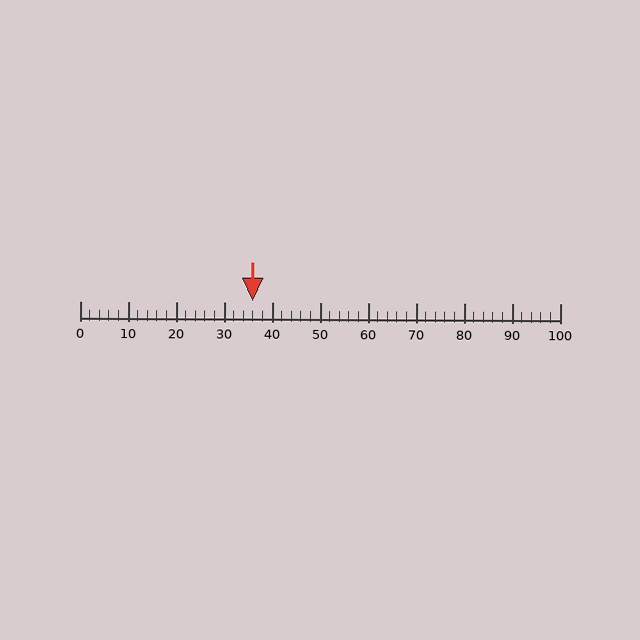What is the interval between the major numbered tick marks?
The major tick marks are spaced 10 units apart.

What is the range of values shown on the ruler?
The ruler shows values from 0 to 100.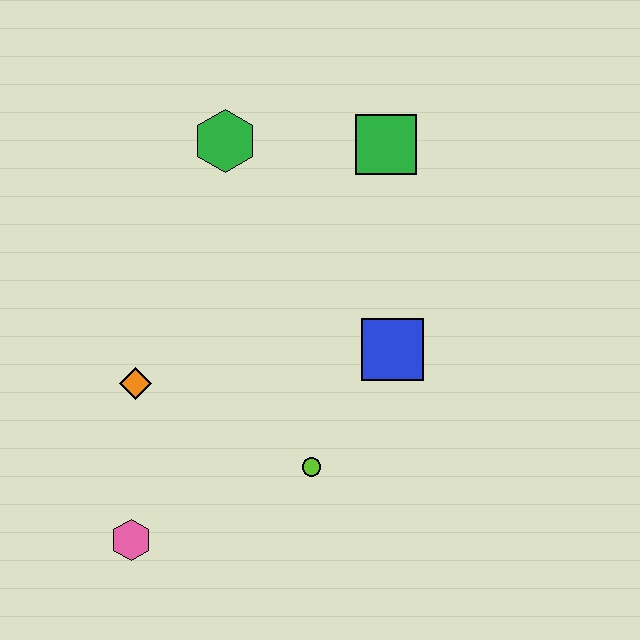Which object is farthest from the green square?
The pink hexagon is farthest from the green square.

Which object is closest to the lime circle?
The blue square is closest to the lime circle.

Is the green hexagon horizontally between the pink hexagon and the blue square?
Yes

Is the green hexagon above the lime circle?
Yes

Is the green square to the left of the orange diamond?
No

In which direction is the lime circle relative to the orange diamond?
The lime circle is to the right of the orange diamond.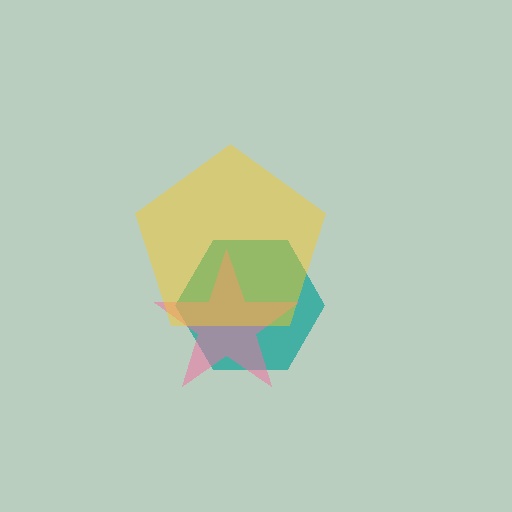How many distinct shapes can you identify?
There are 3 distinct shapes: a teal hexagon, a pink star, a yellow pentagon.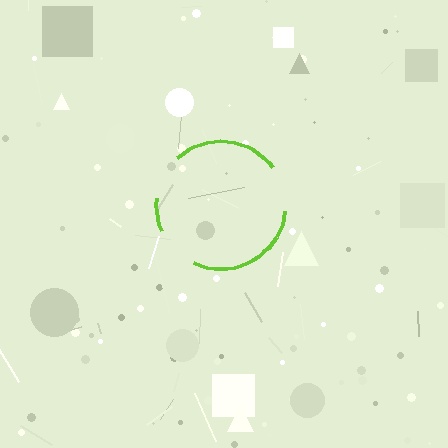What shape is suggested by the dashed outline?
The dashed outline suggests a circle.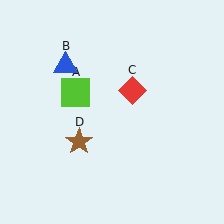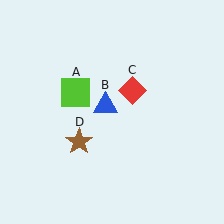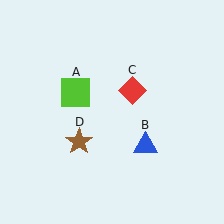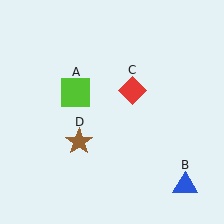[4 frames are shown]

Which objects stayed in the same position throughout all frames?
Lime square (object A) and red diamond (object C) and brown star (object D) remained stationary.